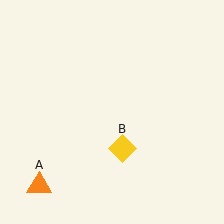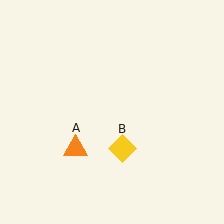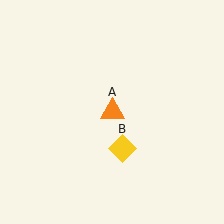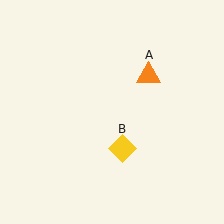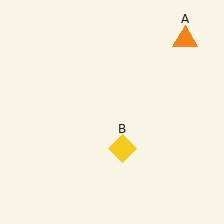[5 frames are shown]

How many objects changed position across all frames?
1 object changed position: orange triangle (object A).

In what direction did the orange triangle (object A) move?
The orange triangle (object A) moved up and to the right.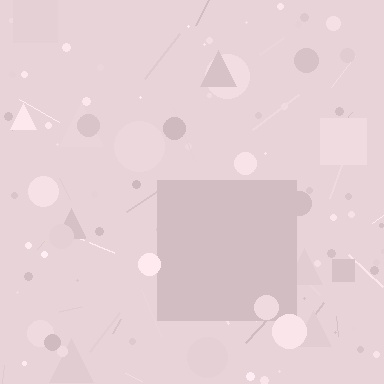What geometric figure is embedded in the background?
A square is embedded in the background.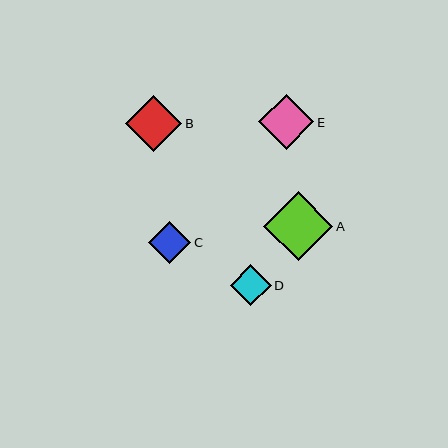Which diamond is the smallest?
Diamond D is the smallest with a size of approximately 41 pixels.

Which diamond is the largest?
Diamond A is the largest with a size of approximately 69 pixels.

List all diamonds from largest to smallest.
From largest to smallest: A, B, E, C, D.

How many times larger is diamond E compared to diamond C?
Diamond E is approximately 1.3 times the size of diamond C.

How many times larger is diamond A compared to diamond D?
Diamond A is approximately 1.7 times the size of diamond D.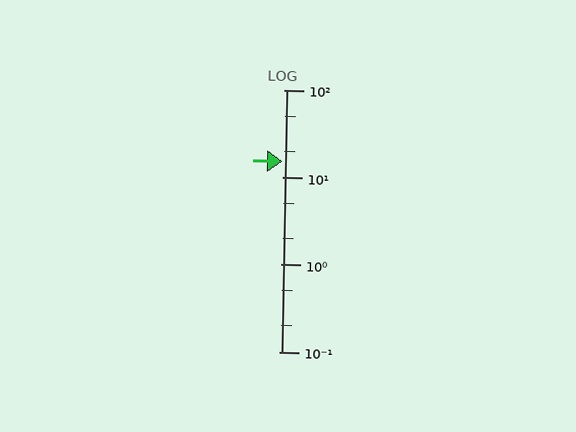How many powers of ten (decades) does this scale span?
The scale spans 3 decades, from 0.1 to 100.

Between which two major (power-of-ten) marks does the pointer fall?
The pointer is between 10 and 100.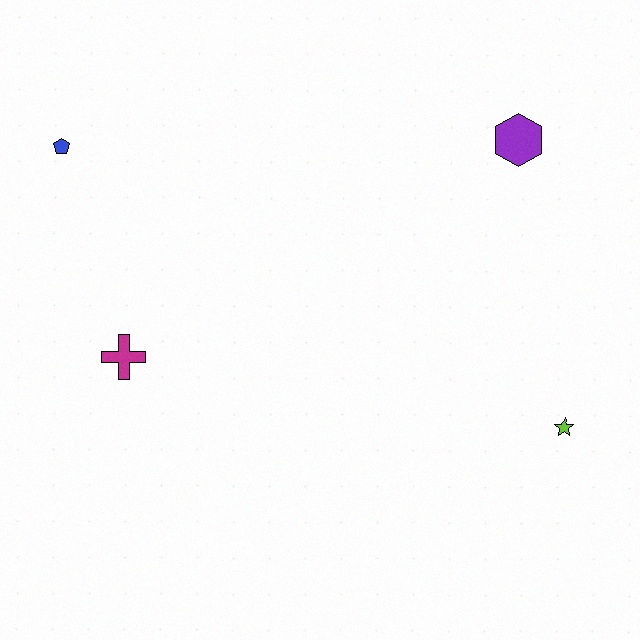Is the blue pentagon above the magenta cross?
Yes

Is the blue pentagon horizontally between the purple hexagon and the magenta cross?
No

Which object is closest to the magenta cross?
The blue pentagon is closest to the magenta cross.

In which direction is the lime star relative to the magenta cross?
The lime star is to the right of the magenta cross.